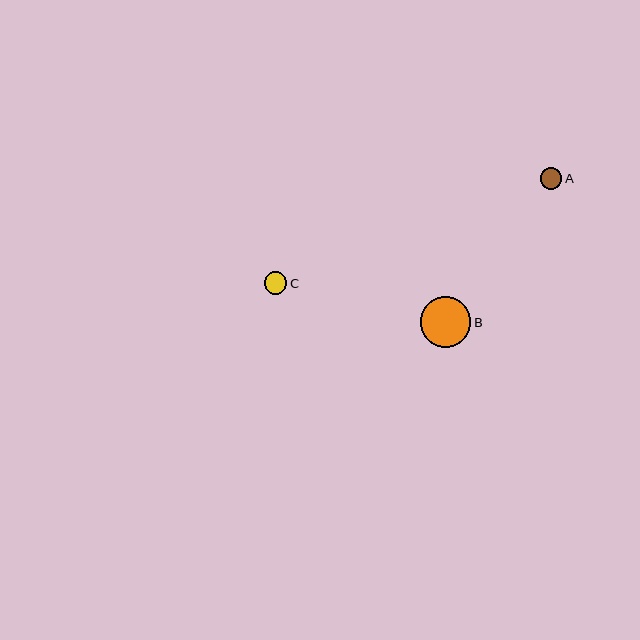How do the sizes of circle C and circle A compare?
Circle C and circle A are approximately the same size.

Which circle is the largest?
Circle B is the largest with a size of approximately 51 pixels.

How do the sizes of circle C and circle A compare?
Circle C and circle A are approximately the same size.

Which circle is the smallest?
Circle A is the smallest with a size of approximately 22 pixels.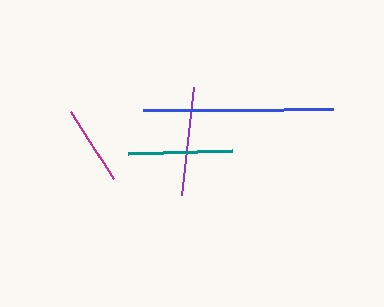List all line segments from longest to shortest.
From longest to shortest: blue, purple, teal, magenta.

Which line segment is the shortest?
The magenta line is the shortest at approximately 81 pixels.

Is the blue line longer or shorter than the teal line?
The blue line is longer than the teal line.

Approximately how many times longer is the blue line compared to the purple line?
The blue line is approximately 1.8 times the length of the purple line.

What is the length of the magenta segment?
The magenta segment is approximately 81 pixels long.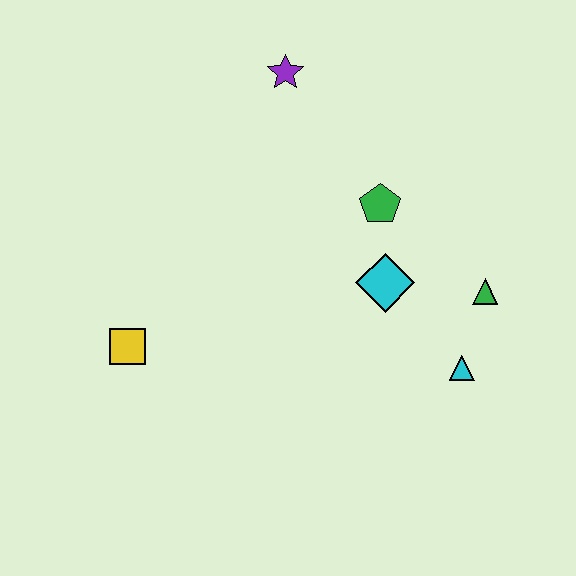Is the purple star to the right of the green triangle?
No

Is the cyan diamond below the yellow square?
No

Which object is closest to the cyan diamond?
The green pentagon is closest to the cyan diamond.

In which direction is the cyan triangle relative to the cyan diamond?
The cyan triangle is below the cyan diamond.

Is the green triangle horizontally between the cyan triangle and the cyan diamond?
No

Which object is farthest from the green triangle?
The yellow square is farthest from the green triangle.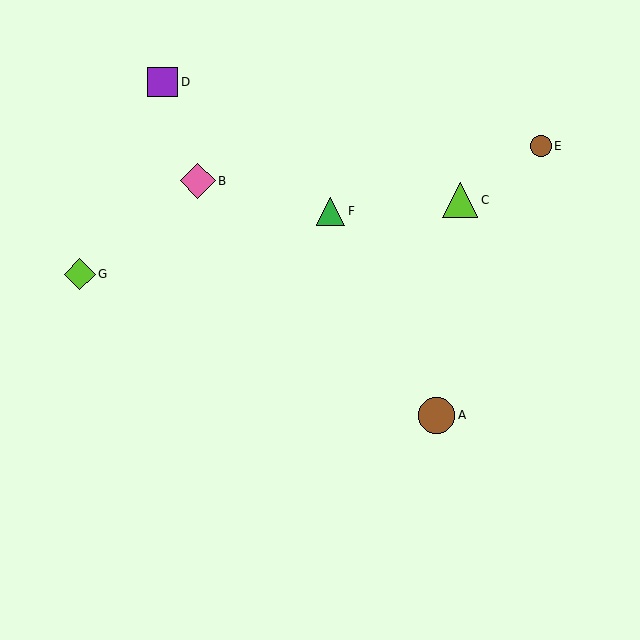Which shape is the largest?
The brown circle (labeled A) is the largest.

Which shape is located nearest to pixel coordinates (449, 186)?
The lime triangle (labeled C) at (460, 200) is nearest to that location.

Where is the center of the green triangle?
The center of the green triangle is at (331, 211).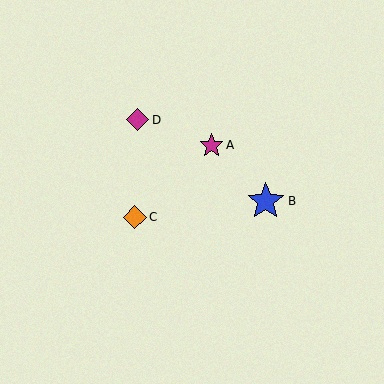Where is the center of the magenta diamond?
The center of the magenta diamond is at (138, 120).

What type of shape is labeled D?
Shape D is a magenta diamond.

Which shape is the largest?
The blue star (labeled B) is the largest.